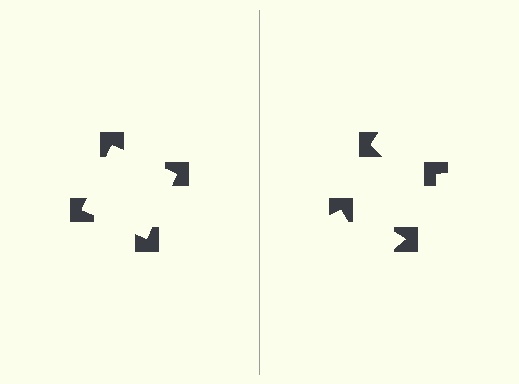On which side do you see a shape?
An illusory square appears on the left side. On the right side the wedge cuts are rotated, so no coherent shape forms.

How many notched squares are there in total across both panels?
8 — 4 on each side.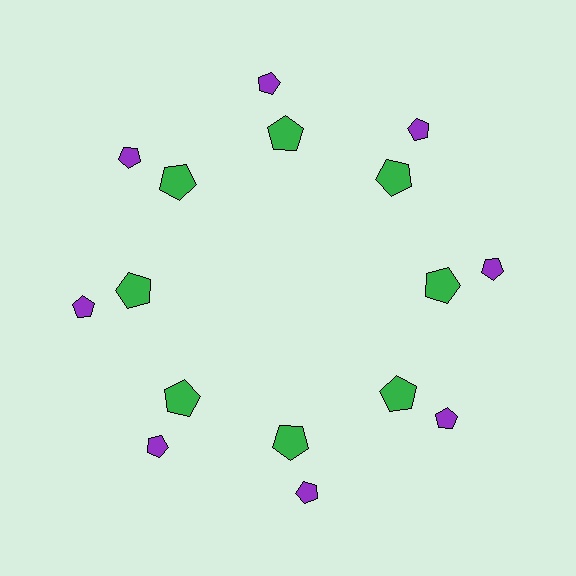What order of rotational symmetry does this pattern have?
This pattern has 8-fold rotational symmetry.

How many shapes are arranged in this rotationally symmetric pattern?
There are 16 shapes, arranged in 8 groups of 2.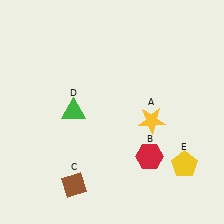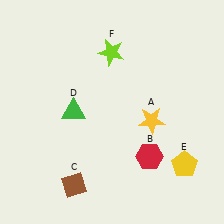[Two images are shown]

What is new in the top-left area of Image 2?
A lime star (F) was added in the top-left area of Image 2.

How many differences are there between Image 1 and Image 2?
There is 1 difference between the two images.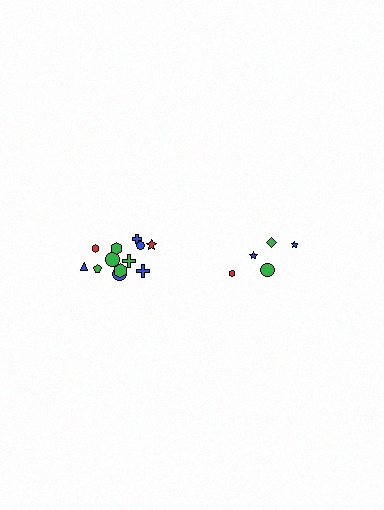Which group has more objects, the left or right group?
The left group.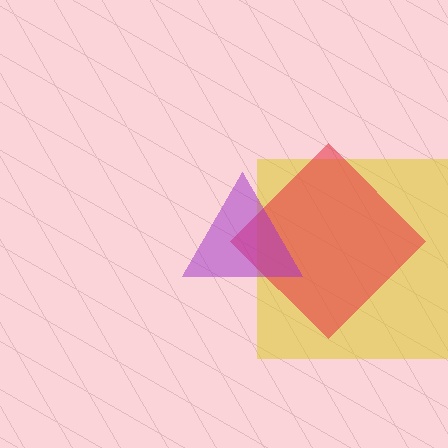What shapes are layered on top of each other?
The layered shapes are: a yellow square, a red diamond, a purple triangle.